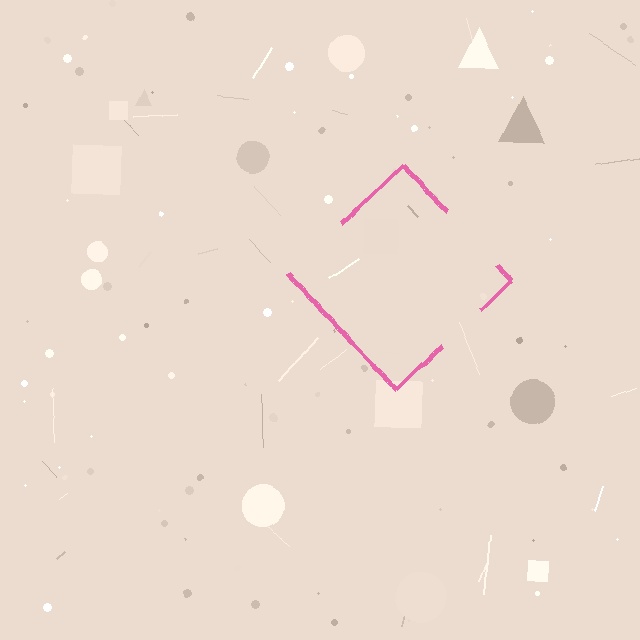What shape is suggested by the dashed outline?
The dashed outline suggests a diamond.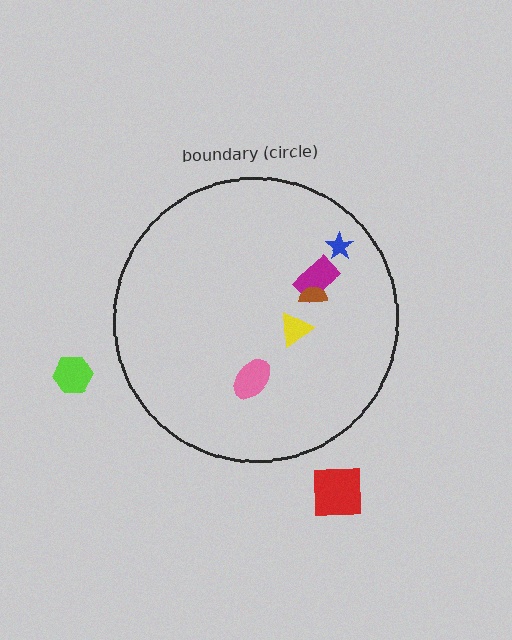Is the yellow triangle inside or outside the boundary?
Inside.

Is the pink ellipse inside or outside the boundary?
Inside.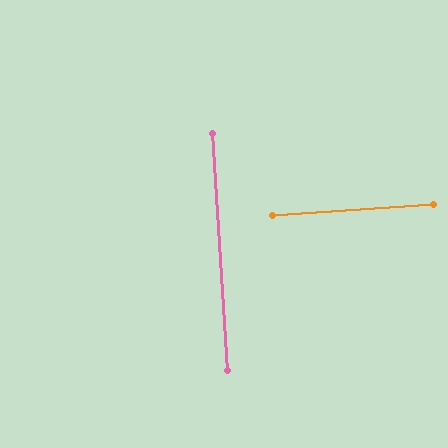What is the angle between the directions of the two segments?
Approximately 90 degrees.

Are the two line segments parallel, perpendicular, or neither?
Perpendicular — they meet at approximately 90°.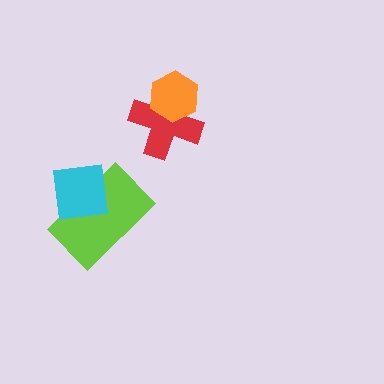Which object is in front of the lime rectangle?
The cyan square is in front of the lime rectangle.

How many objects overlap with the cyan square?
1 object overlaps with the cyan square.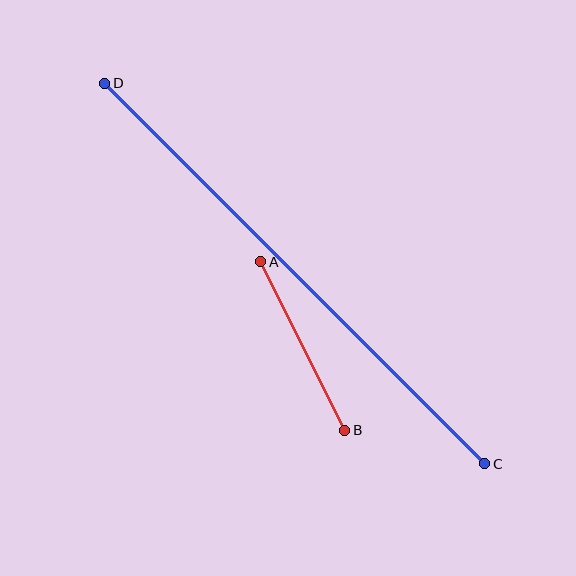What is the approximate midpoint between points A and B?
The midpoint is at approximately (303, 346) pixels.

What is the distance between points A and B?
The distance is approximately 189 pixels.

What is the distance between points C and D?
The distance is approximately 538 pixels.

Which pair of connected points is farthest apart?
Points C and D are farthest apart.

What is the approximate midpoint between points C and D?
The midpoint is at approximately (295, 273) pixels.